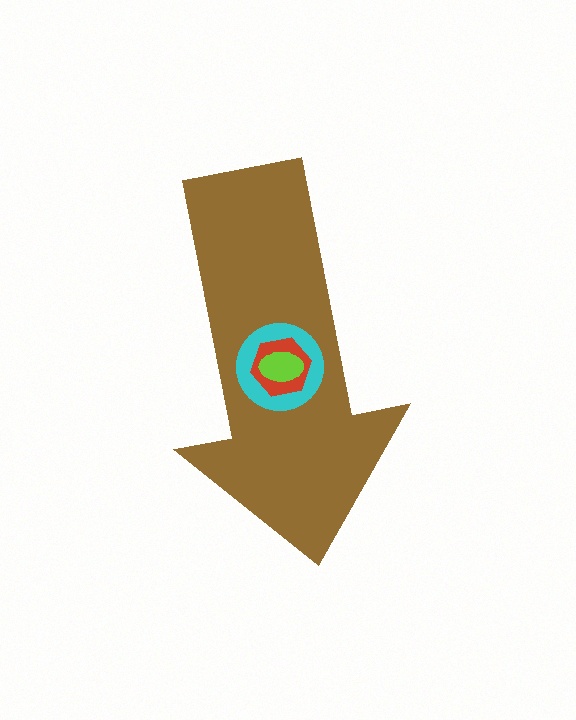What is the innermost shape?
The lime ellipse.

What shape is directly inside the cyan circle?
The red hexagon.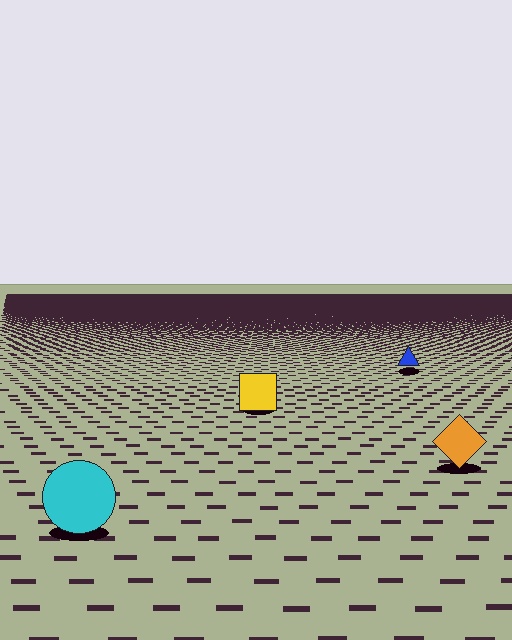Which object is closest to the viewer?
The cyan circle is closest. The texture marks near it are larger and more spread out.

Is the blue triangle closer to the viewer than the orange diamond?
No. The orange diamond is closer — you can tell from the texture gradient: the ground texture is coarser near it.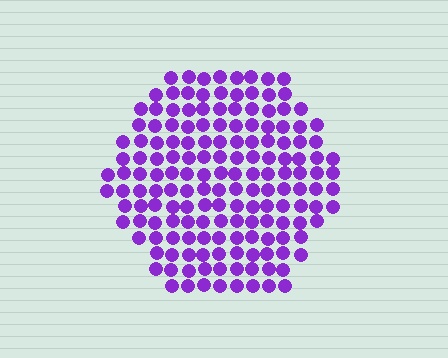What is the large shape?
The large shape is a hexagon.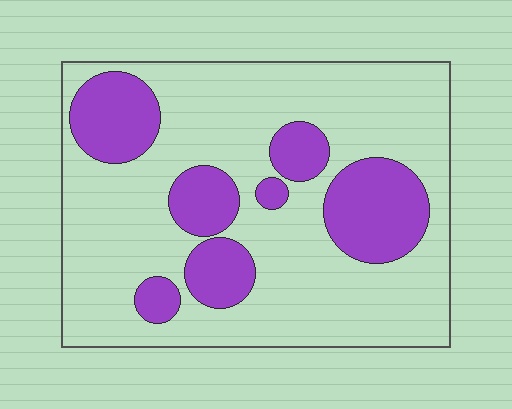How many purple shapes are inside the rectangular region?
7.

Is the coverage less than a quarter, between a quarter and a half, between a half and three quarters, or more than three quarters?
Between a quarter and a half.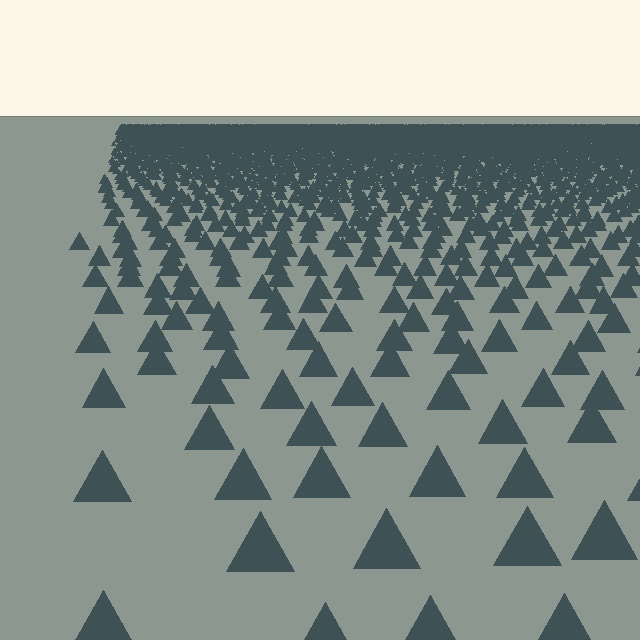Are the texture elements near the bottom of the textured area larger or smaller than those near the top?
Larger. Near the bottom, elements are closer to the viewer and appear at a bigger on-screen size.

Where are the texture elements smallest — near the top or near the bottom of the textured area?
Near the top.